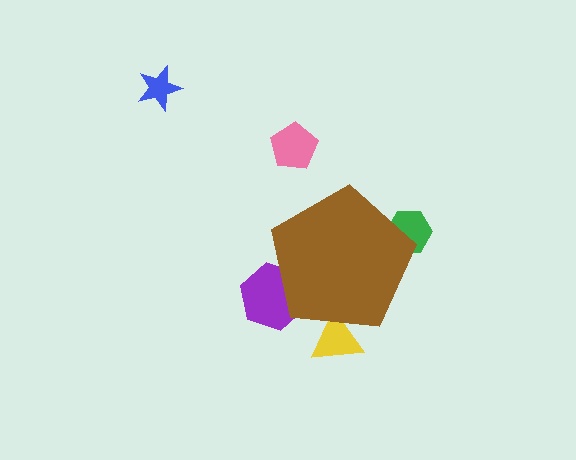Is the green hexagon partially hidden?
Yes, the green hexagon is partially hidden behind the brown pentagon.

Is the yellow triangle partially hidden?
Yes, the yellow triangle is partially hidden behind the brown pentagon.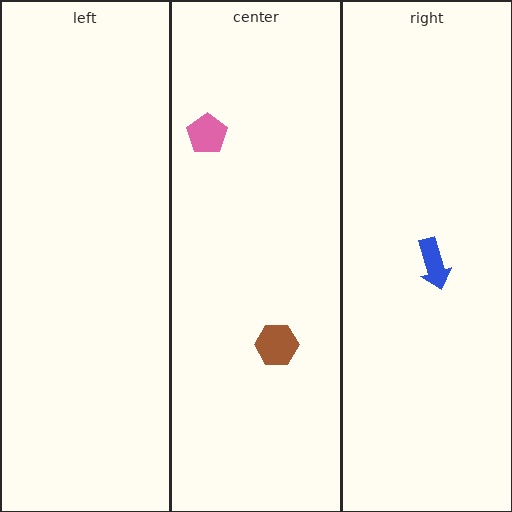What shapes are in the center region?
The pink pentagon, the brown hexagon.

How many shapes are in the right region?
1.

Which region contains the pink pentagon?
The center region.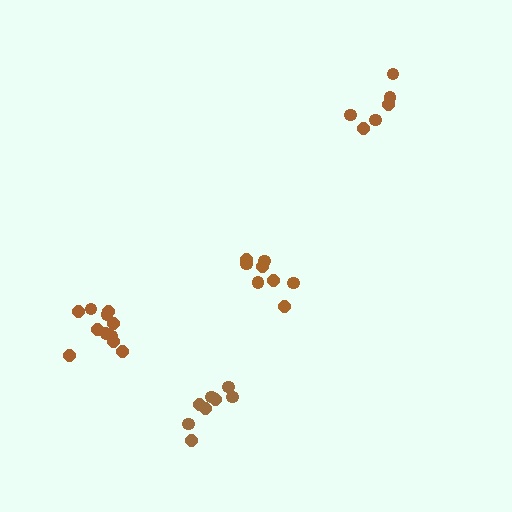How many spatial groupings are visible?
There are 4 spatial groupings.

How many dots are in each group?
Group 1: 8 dots, Group 2: 11 dots, Group 3: 6 dots, Group 4: 8 dots (33 total).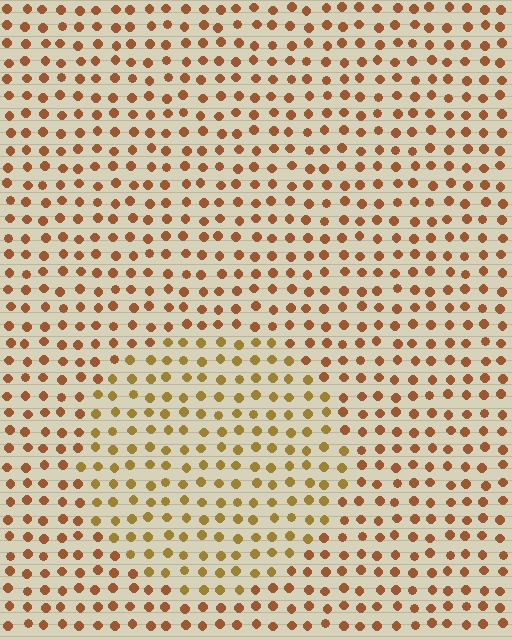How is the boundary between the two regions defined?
The boundary is defined purely by a slight shift in hue (about 25 degrees). Spacing, size, and orientation are identical on both sides.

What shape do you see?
I see a circle.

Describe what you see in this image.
The image is filled with small brown elements in a uniform arrangement. A circle-shaped region is visible where the elements are tinted to a slightly different hue, forming a subtle color boundary.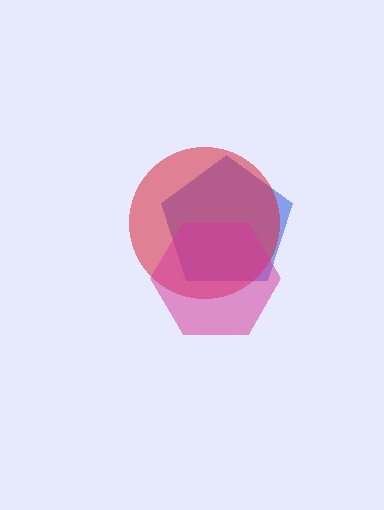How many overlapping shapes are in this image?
There are 3 overlapping shapes in the image.